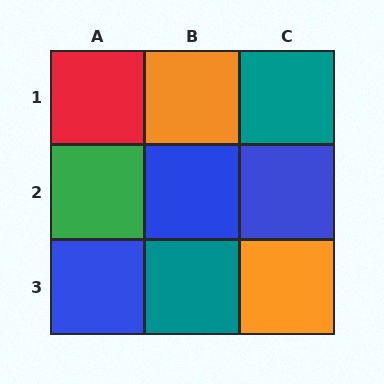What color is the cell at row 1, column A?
Red.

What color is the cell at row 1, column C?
Teal.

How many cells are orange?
2 cells are orange.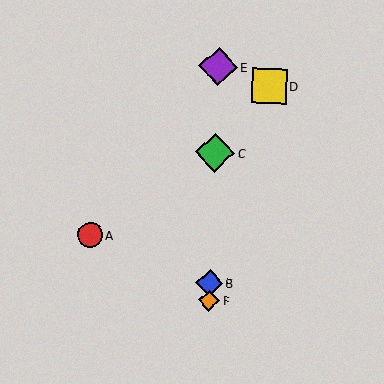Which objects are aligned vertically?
Objects B, C, E, F are aligned vertically.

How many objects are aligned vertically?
4 objects (B, C, E, F) are aligned vertically.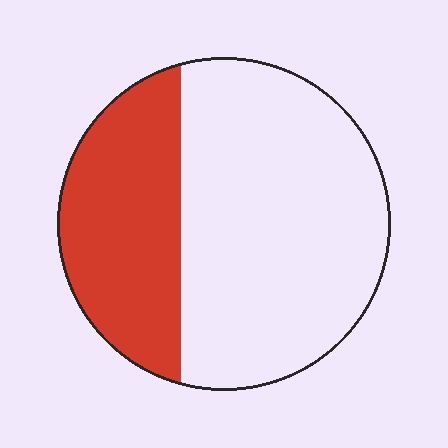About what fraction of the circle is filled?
About one third (1/3).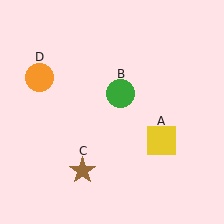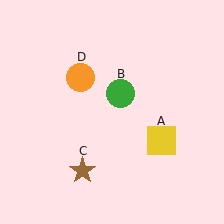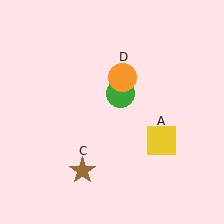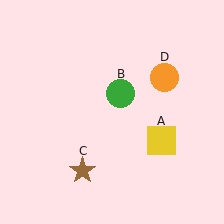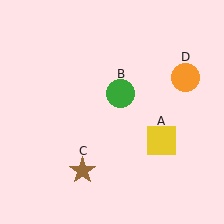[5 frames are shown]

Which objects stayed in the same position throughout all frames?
Yellow square (object A) and green circle (object B) and brown star (object C) remained stationary.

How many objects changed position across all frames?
1 object changed position: orange circle (object D).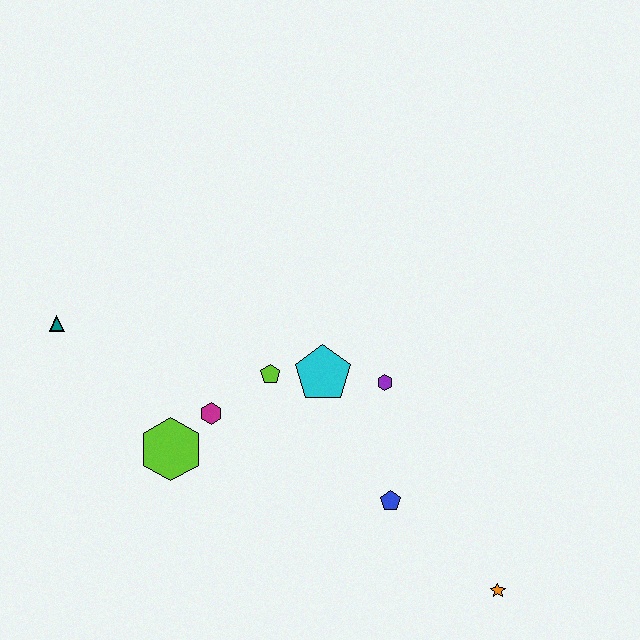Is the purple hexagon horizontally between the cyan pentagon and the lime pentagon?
No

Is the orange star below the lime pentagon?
Yes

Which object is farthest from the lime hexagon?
The orange star is farthest from the lime hexagon.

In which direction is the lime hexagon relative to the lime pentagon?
The lime hexagon is to the left of the lime pentagon.